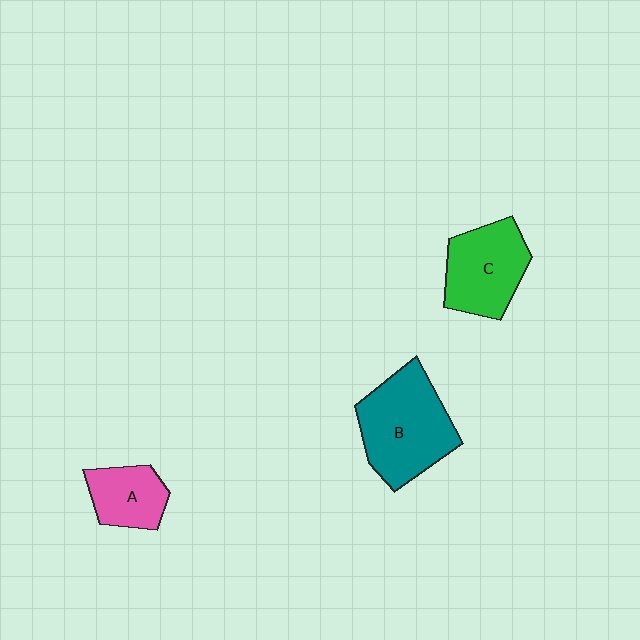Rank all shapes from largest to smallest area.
From largest to smallest: B (teal), C (green), A (pink).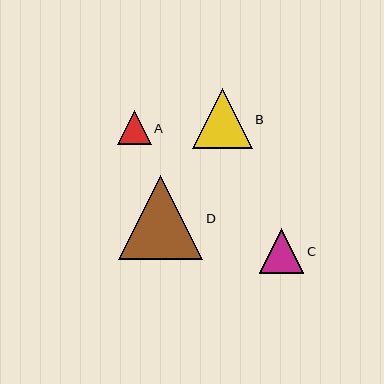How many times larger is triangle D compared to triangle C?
Triangle D is approximately 1.9 times the size of triangle C.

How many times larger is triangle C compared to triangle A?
Triangle C is approximately 1.3 times the size of triangle A.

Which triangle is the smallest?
Triangle A is the smallest with a size of approximately 34 pixels.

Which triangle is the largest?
Triangle D is the largest with a size of approximately 84 pixels.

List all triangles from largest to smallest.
From largest to smallest: D, B, C, A.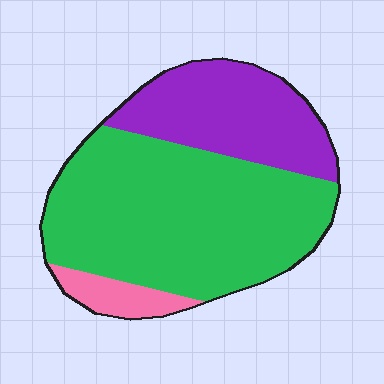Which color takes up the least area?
Pink, at roughly 5%.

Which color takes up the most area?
Green, at roughly 65%.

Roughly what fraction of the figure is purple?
Purple covers roughly 30% of the figure.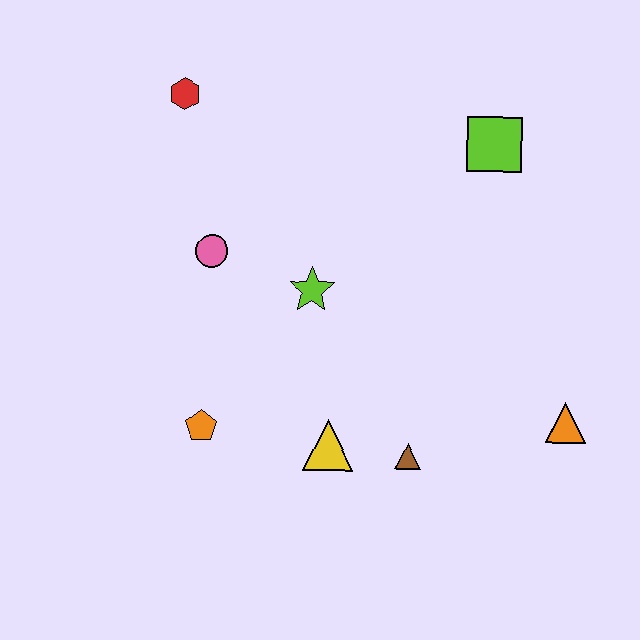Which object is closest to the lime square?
The lime star is closest to the lime square.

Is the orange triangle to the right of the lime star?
Yes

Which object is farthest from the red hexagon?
The orange triangle is farthest from the red hexagon.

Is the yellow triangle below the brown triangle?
No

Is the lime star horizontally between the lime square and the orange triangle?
No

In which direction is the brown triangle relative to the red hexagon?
The brown triangle is below the red hexagon.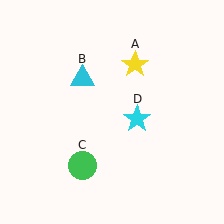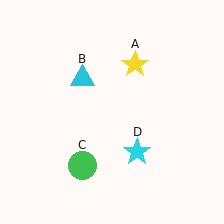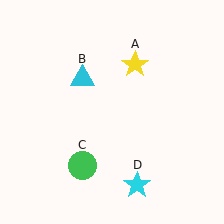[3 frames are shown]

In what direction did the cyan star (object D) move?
The cyan star (object D) moved down.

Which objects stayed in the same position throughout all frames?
Yellow star (object A) and cyan triangle (object B) and green circle (object C) remained stationary.